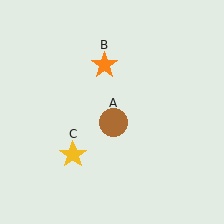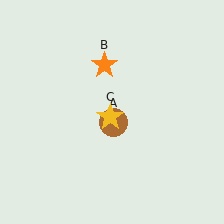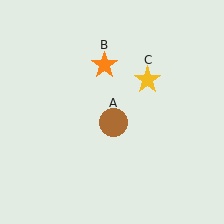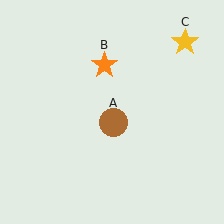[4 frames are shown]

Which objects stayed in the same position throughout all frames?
Brown circle (object A) and orange star (object B) remained stationary.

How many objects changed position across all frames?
1 object changed position: yellow star (object C).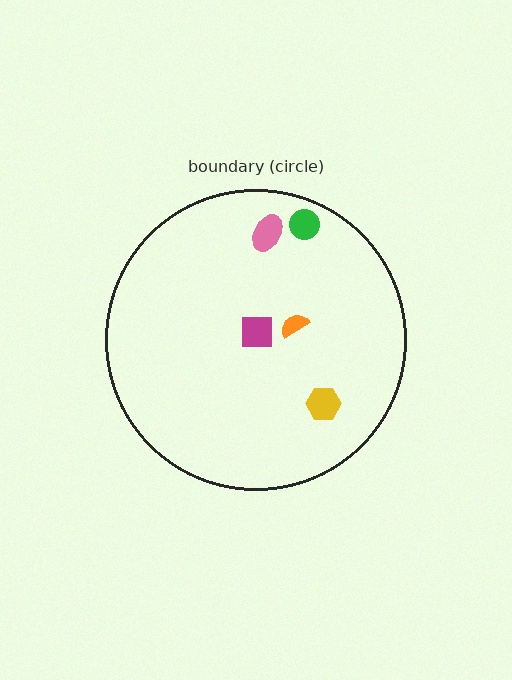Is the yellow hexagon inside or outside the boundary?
Inside.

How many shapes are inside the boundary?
5 inside, 0 outside.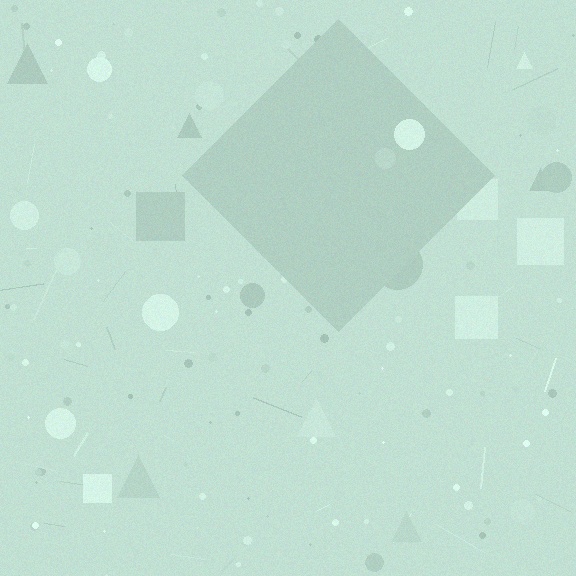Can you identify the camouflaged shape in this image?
The camouflaged shape is a diamond.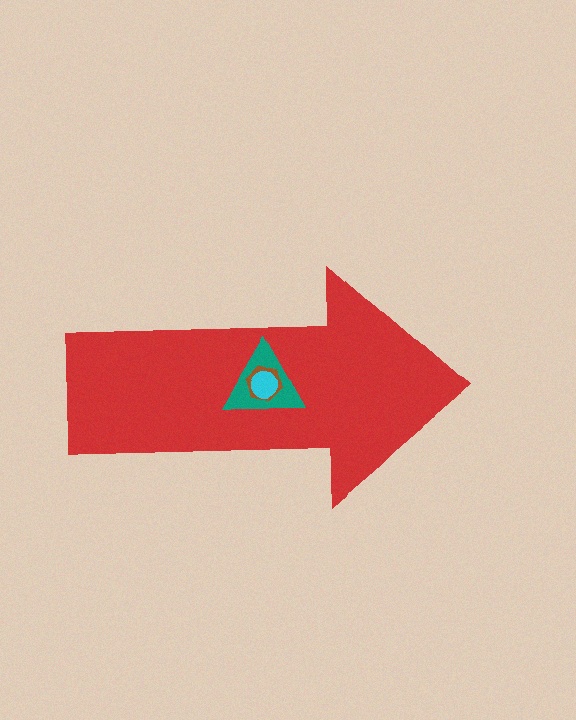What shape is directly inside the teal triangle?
The brown hexagon.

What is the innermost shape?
The cyan circle.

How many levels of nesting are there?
4.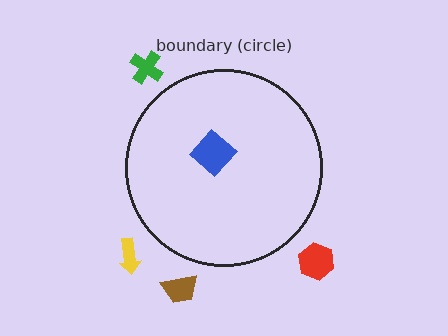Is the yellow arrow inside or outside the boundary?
Outside.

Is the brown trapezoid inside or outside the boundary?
Outside.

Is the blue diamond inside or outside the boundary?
Inside.